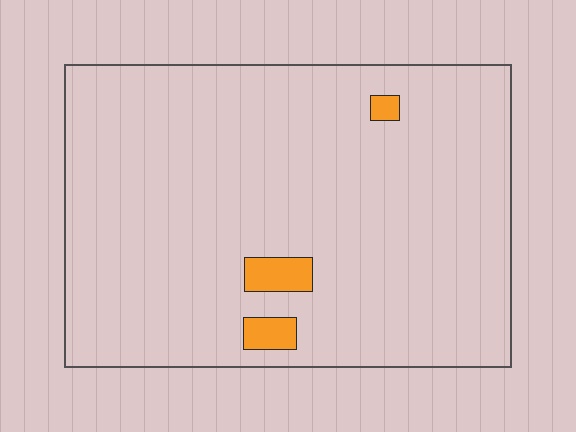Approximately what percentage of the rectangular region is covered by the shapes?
Approximately 5%.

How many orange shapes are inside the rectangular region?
3.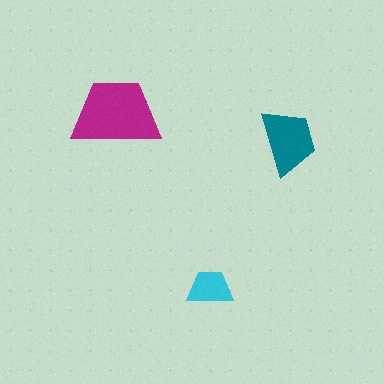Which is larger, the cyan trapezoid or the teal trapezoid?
The teal one.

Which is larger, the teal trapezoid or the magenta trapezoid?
The magenta one.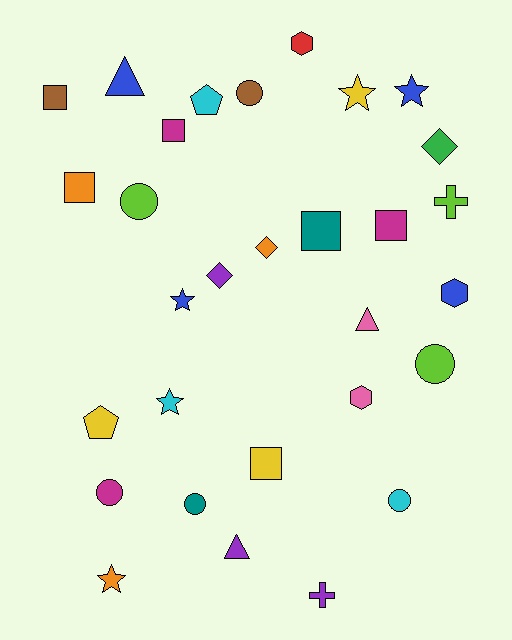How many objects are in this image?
There are 30 objects.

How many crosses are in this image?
There are 2 crosses.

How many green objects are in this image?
There is 1 green object.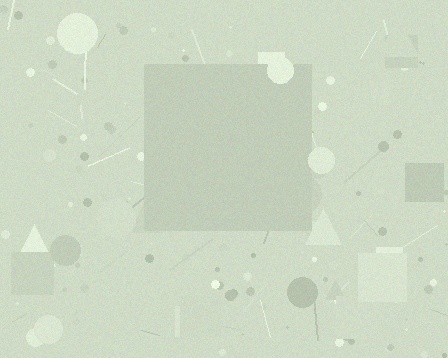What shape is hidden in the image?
A square is hidden in the image.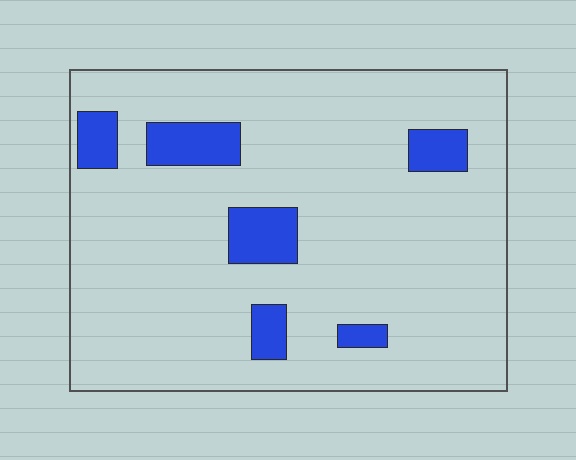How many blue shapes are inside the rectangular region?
6.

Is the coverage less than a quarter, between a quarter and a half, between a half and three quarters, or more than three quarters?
Less than a quarter.